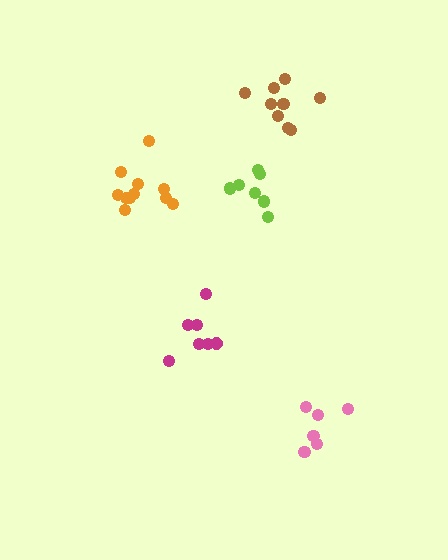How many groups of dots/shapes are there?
There are 5 groups.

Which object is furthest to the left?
The orange cluster is leftmost.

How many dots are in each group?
Group 1: 9 dots, Group 2: 7 dots, Group 3: 11 dots, Group 4: 6 dots, Group 5: 7 dots (40 total).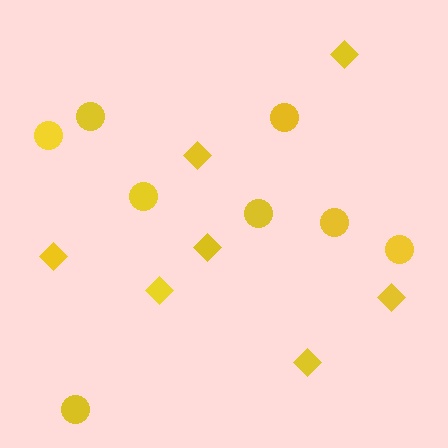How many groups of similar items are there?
There are 2 groups: one group of diamonds (7) and one group of circles (8).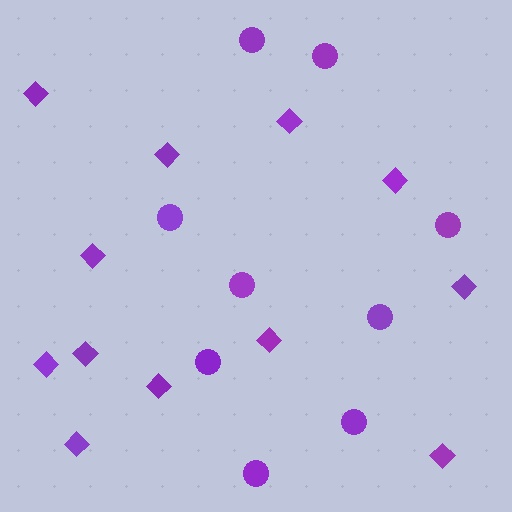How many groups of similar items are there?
There are 2 groups: one group of circles (9) and one group of diamonds (12).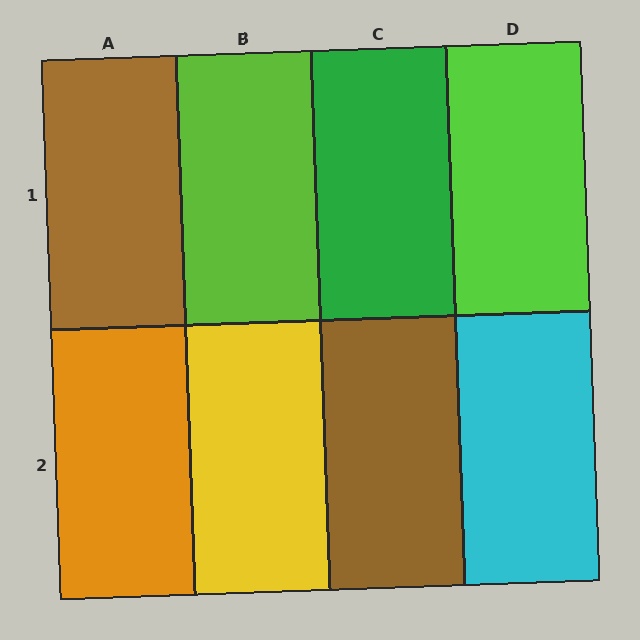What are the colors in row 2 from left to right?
Orange, yellow, brown, cyan.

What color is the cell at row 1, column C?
Green.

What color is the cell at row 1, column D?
Lime.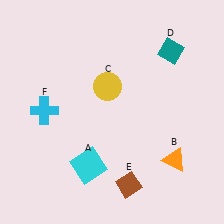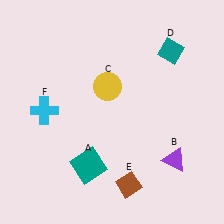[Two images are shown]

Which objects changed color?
A changed from cyan to teal. B changed from orange to purple.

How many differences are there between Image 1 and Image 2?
There are 2 differences between the two images.